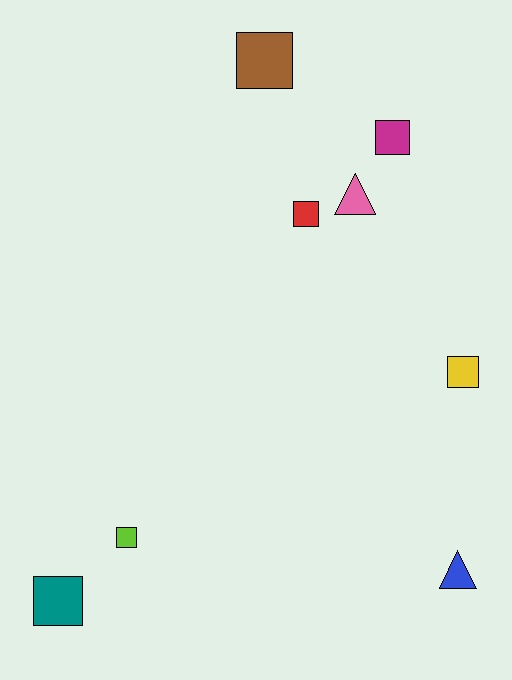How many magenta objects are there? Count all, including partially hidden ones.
There is 1 magenta object.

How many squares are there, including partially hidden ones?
There are 6 squares.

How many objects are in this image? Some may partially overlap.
There are 8 objects.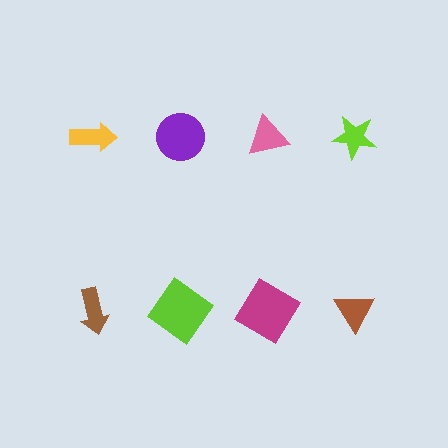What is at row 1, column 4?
A lime star.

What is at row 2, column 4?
A brown triangle.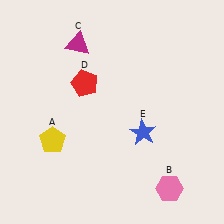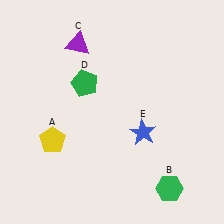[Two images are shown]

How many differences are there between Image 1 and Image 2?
There are 3 differences between the two images.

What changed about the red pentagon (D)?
In Image 1, D is red. In Image 2, it changed to green.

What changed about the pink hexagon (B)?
In Image 1, B is pink. In Image 2, it changed to green.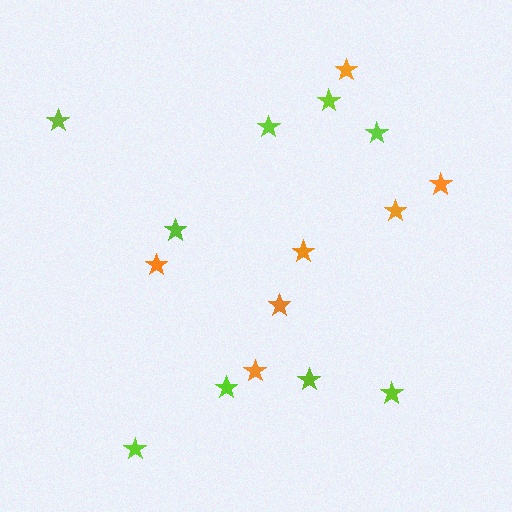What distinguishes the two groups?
There are 2 groups: one group of lime stars (9) and one group of orange stars (7).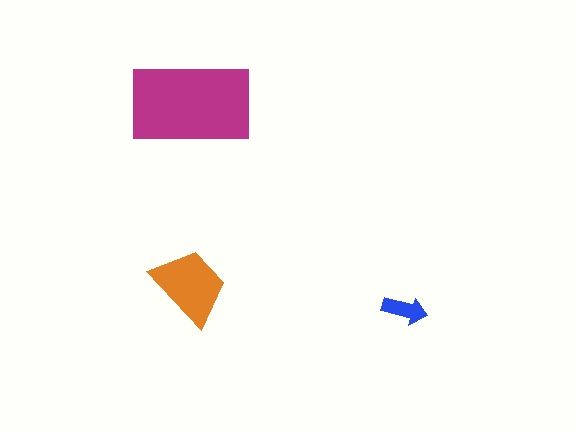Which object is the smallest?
The blue arrow.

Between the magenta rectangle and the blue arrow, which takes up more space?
The magenta rectangle.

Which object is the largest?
The magenta rectangle.